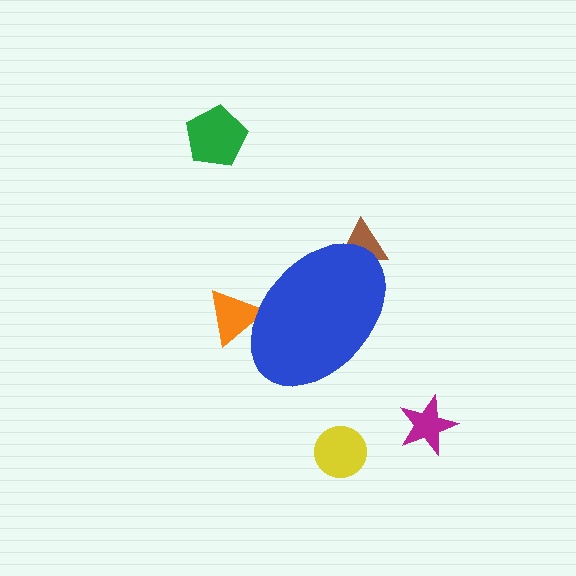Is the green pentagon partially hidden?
No, the green pentagon is fully visible.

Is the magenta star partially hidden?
No, the magenta star is fully visible.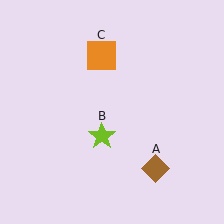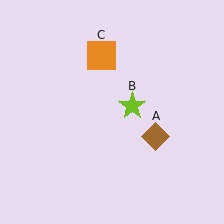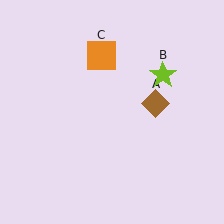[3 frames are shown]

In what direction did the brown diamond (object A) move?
The brown diamond (object A) moved up.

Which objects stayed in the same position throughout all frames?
Orange square (object C) remained stationary.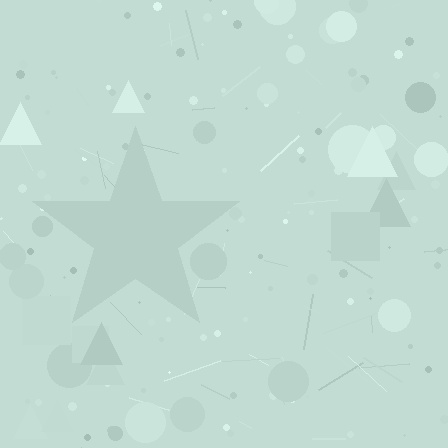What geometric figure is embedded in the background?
A star is embedded in the background.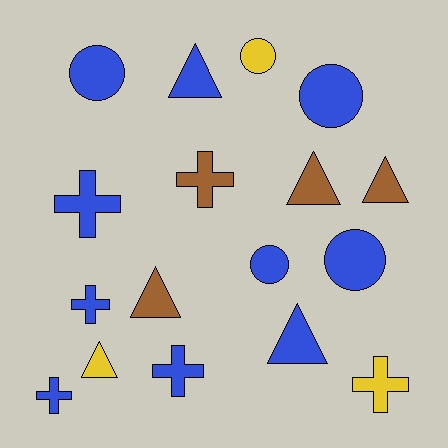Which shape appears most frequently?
Cross, with 6 objects.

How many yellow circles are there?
There is 1 yellow circle.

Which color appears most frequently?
Blue, with 10 objects.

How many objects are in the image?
There are 17 objects.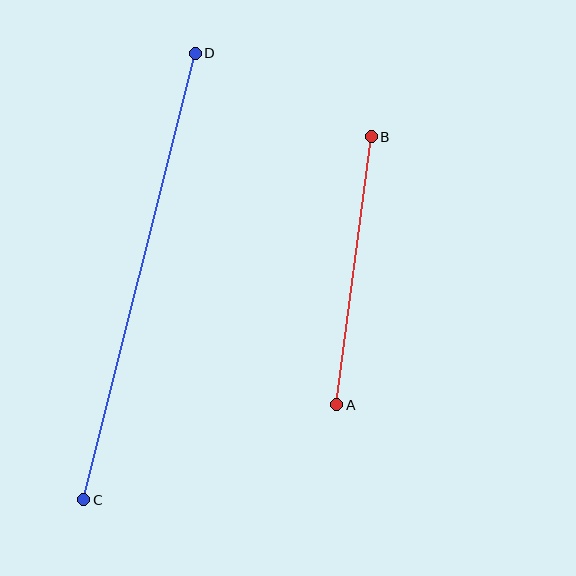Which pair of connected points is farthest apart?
Points C and D are farthest apart.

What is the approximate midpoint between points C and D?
The midpoint is at approximately (140, 277) pixels.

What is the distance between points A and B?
The distance is approximately 270 pixels.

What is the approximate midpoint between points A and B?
The midpoint is at approximately (354, 271) pixels.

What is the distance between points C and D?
The distance is approximately 461 pixels.